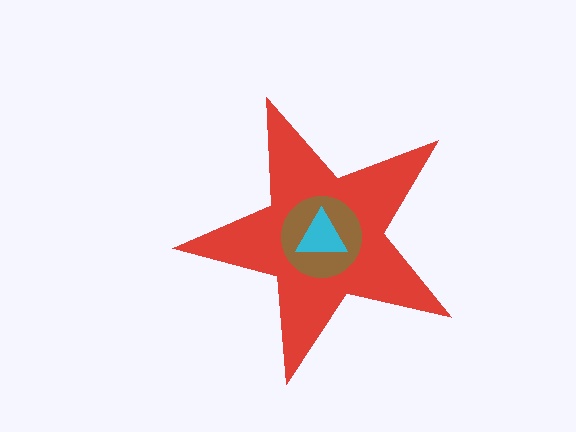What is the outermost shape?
The red star.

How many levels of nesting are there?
3.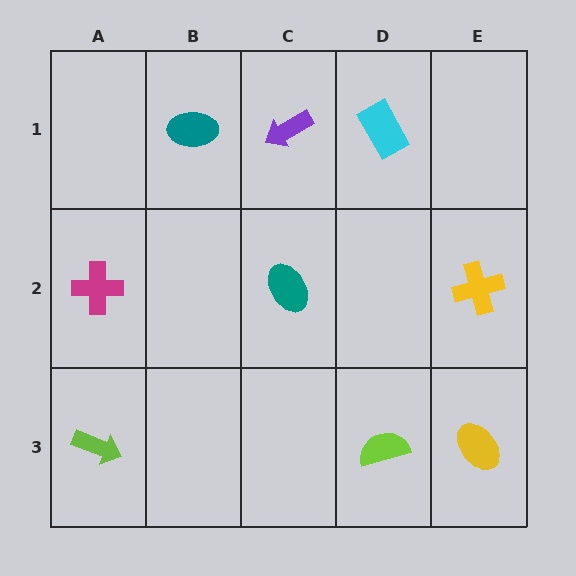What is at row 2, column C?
A teal ellipse.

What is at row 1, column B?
A teal ellipse.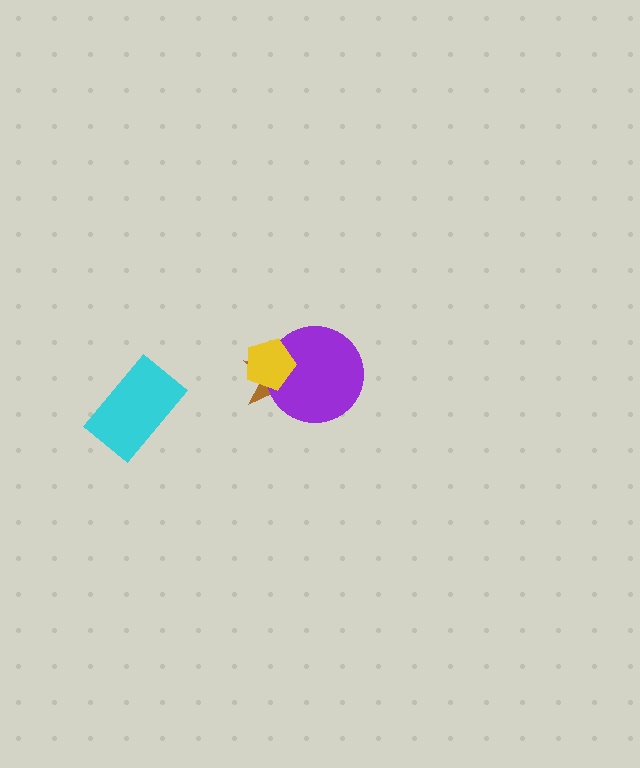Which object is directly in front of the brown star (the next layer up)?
The purple circle is directly in front of the brown star.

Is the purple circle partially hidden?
Yes, it is partially covered by another shape.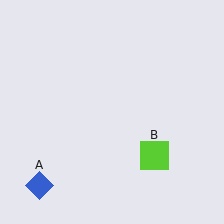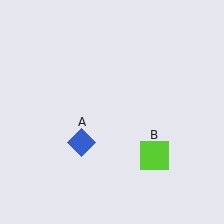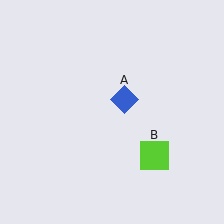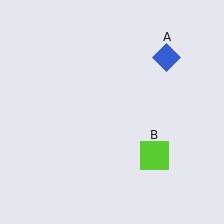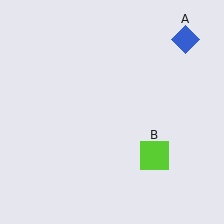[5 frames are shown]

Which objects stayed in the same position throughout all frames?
Lime square (object B) remained stationary.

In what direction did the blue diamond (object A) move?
The blue diamond (object A) moved up and to the right.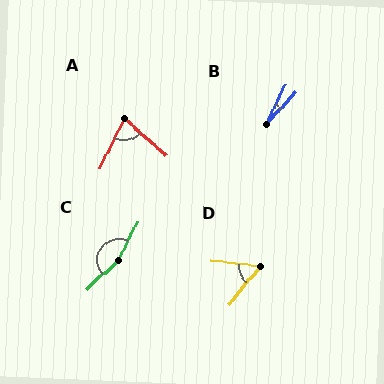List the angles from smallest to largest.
B (17°), D (57°), A (74°), C (159°).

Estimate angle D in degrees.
Approximately 57 degrees.